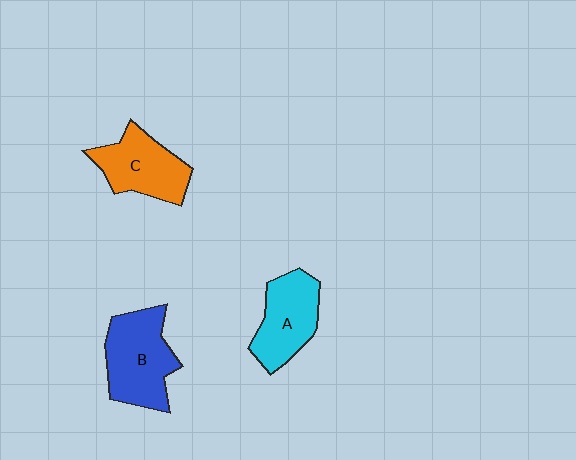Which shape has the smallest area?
Shape A (cyan).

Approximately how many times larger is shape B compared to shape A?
Approximately 1.2 times.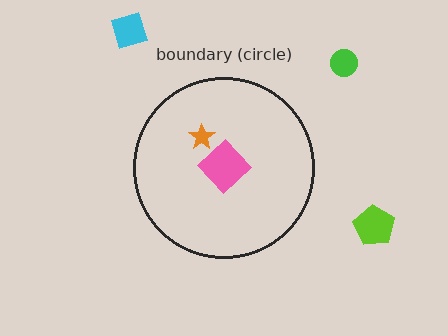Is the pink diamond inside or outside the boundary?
Inside.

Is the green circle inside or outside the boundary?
Outside.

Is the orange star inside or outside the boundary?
Inside.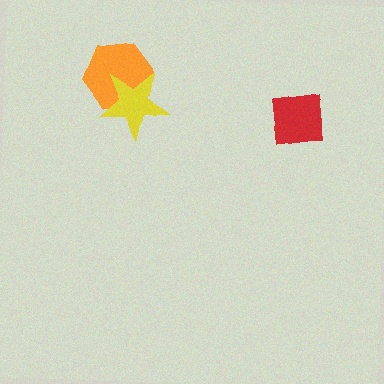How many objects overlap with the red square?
0 objects overlap with the red square.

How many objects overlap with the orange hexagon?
1 object overlaps with the orange hexagon.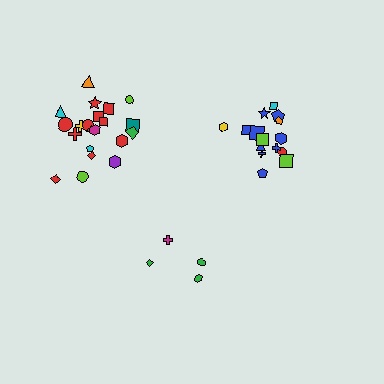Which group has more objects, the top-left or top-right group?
The top-left group.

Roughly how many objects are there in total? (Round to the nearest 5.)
Roughly 40 objects in total.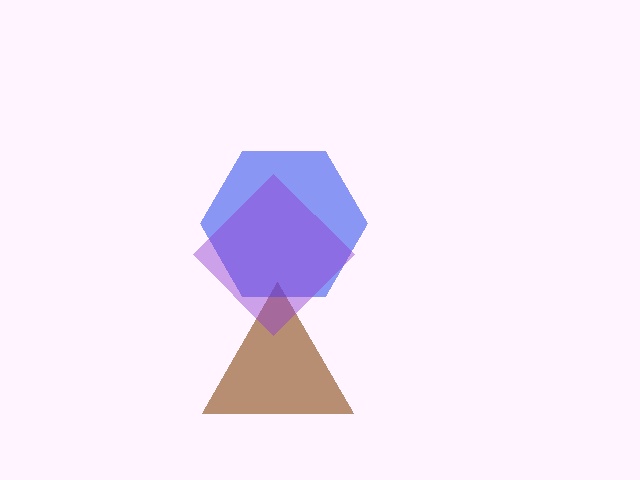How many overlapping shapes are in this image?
There are 3 overlapping shapes in the image.